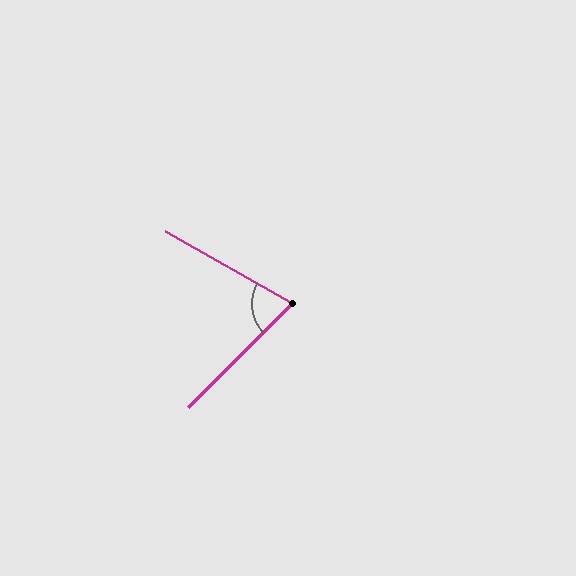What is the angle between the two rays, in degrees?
Approximately 75 degrees.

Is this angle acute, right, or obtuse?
It is acute.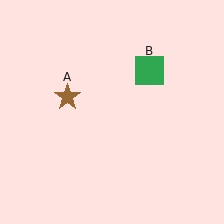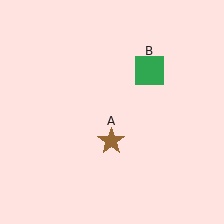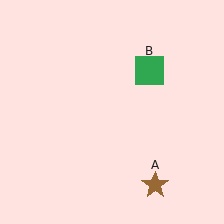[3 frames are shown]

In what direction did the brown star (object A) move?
The brown star (object A) moved down and to the right.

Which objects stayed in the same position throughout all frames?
Green square (object B) remained stationary.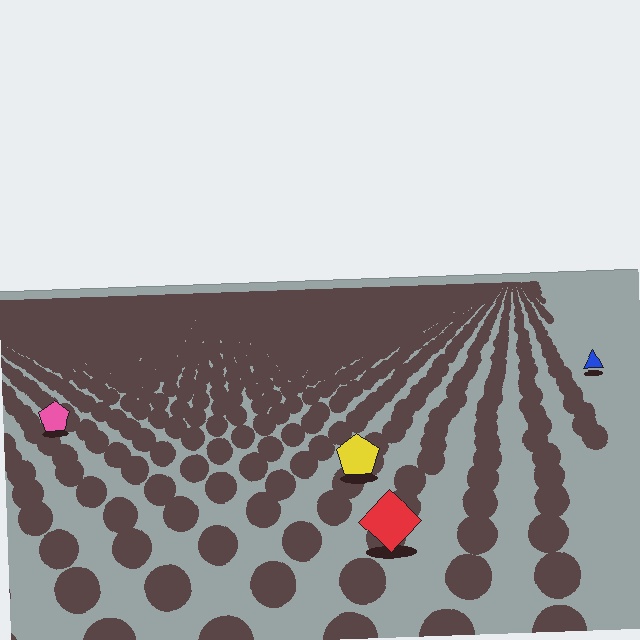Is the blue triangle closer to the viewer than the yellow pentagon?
No. The yellow pentagon is closer — you can tell from the texture gradient: the ground texture is coarser near it.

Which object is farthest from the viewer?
The blue triangle is farthest from the viewer. It appears smaller and the ground texture around it is denser.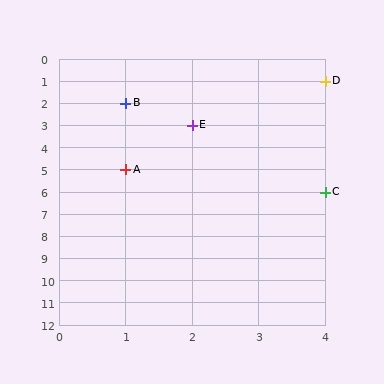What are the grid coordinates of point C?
Point C is at grid coordinates (4, 6).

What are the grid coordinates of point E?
Point E is at grid coordinates (2, 3).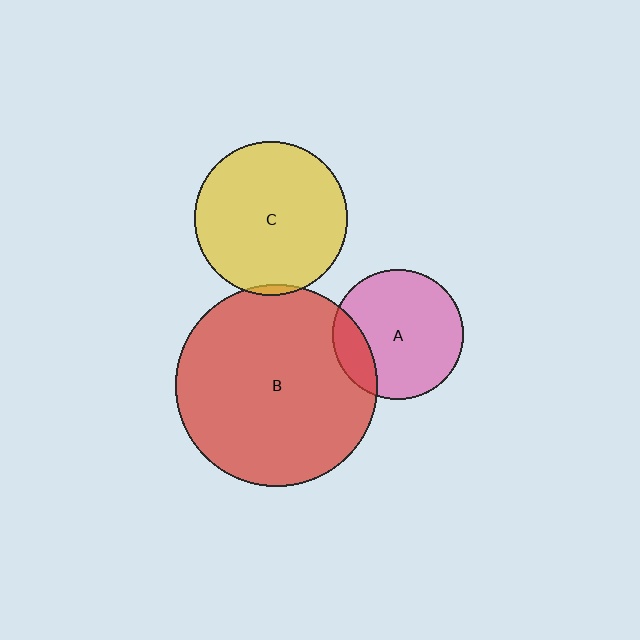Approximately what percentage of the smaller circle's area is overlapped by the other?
Approximately 5%.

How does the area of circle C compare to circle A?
Approximately 1.4 times.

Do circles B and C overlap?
Yes.